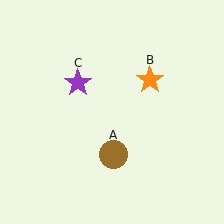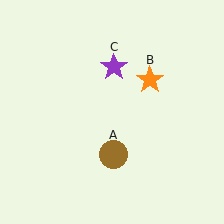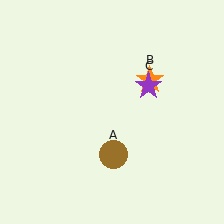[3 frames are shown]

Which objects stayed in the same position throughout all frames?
Brown circle (object A) and orange star (object B) remained stationary.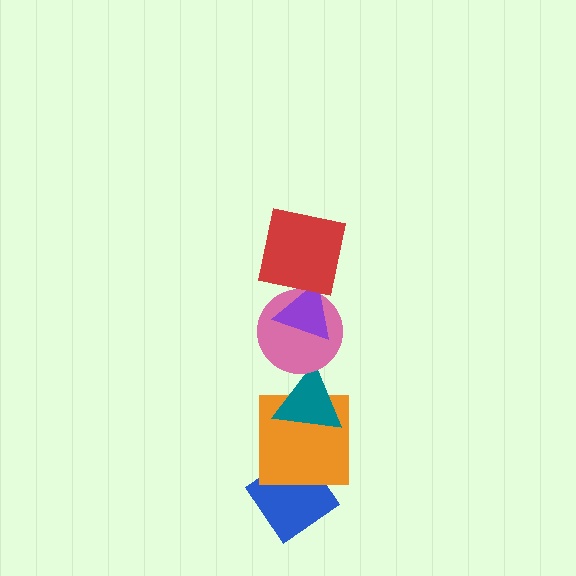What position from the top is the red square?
The red square is 1st from the top.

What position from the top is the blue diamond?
The blue diamond is 6th from the top.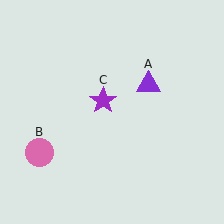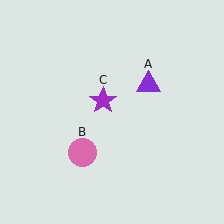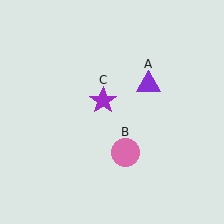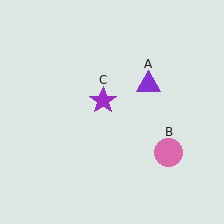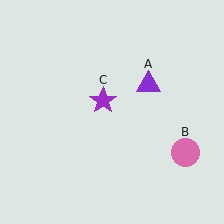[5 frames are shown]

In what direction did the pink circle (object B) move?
The pink circle (object B) moved right.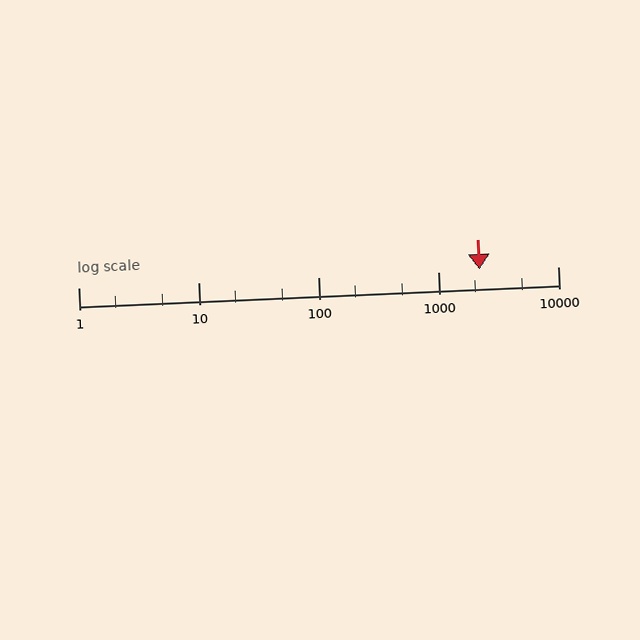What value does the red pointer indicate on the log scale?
The pointer indicates approximately 2200.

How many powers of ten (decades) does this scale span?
The scale spans 4 decades, from 1 to 10000.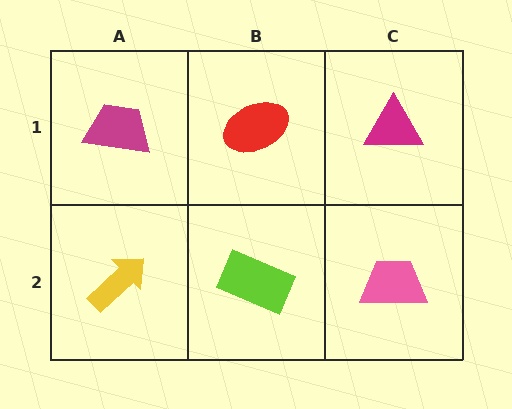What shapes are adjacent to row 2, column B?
A red ellipse (row 1, column B), a yellow arrow (row 2, column A), a pink trapezoid (row 2, column C).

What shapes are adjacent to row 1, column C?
A pink trapezoid (row 2, column C), a red ellipse (row 1, column B).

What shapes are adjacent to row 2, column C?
A magenta triangle (row 1, column C), a lime rectangle (row 2, column B).